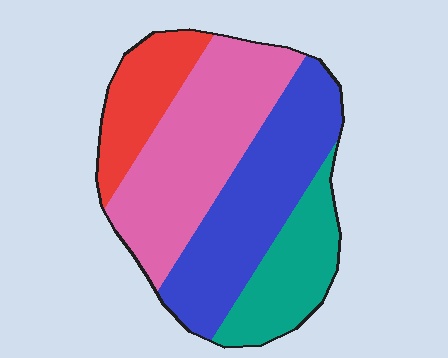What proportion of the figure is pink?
Pink covers about 35% of the figure.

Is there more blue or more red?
Blue.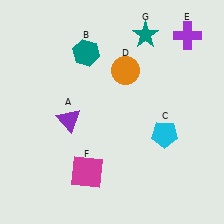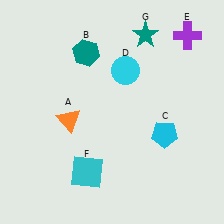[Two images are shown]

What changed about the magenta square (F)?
In Image 1, F is magenta. In Image 2, it changed to cyan.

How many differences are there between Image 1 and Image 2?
There are 3 differences between the two images.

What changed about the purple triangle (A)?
In Image 1, A is purple. In Image 2, it changed to orange.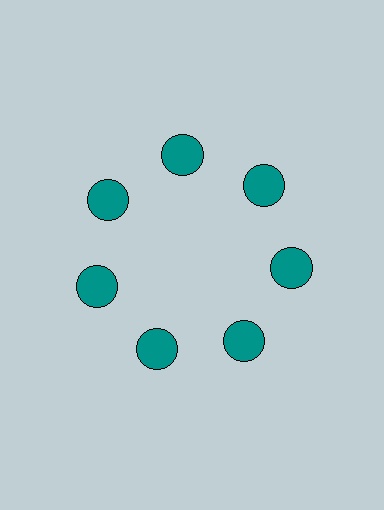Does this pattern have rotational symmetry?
Yes, this pattern has 7-fold rotational symmetry. It looks the same after rotating 51 degrees around the center.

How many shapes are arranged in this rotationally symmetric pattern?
There are 7 shapes, arranged in 7 groups of 1.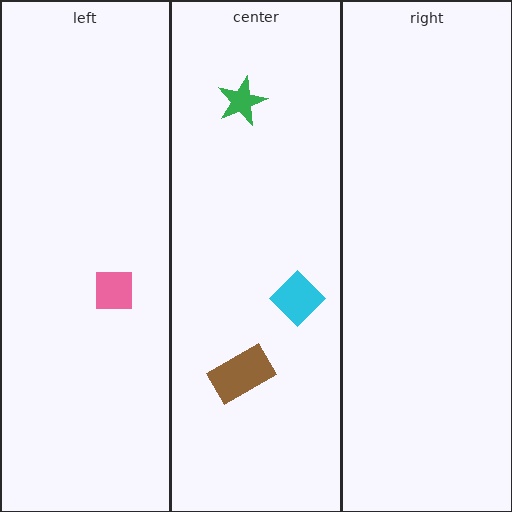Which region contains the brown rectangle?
The center region.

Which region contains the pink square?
The left region.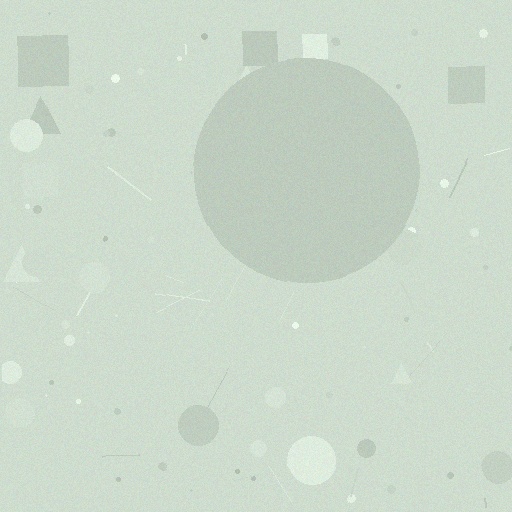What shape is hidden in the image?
A circle is hidden in the image.